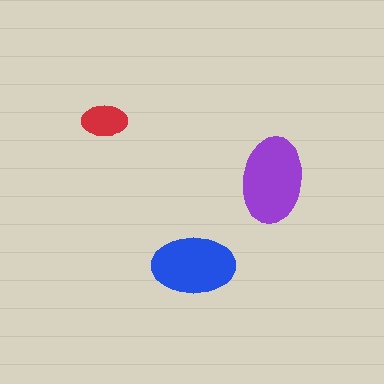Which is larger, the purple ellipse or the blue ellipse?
The purple one.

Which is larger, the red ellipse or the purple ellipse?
The purple one.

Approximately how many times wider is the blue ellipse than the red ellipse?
About 2 times wider.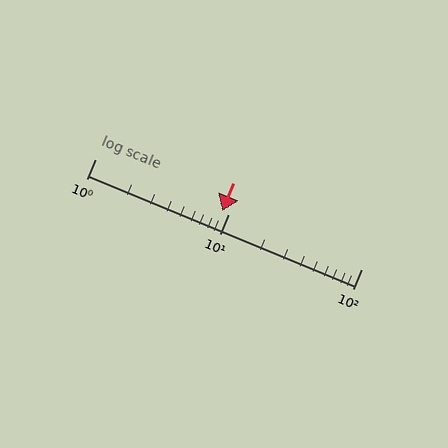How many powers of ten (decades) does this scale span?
The scale spans 2 decades, from 1 to 100.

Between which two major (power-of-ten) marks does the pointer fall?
The pointer is between 1 and 10.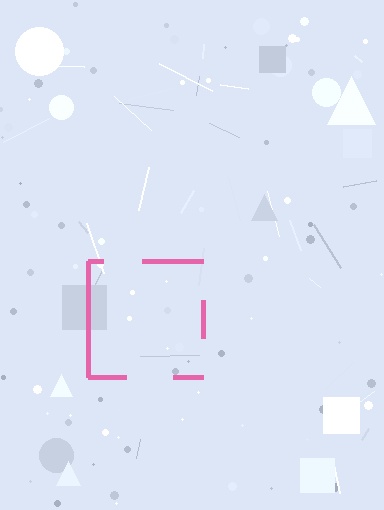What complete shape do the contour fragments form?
The contour fragments form a square.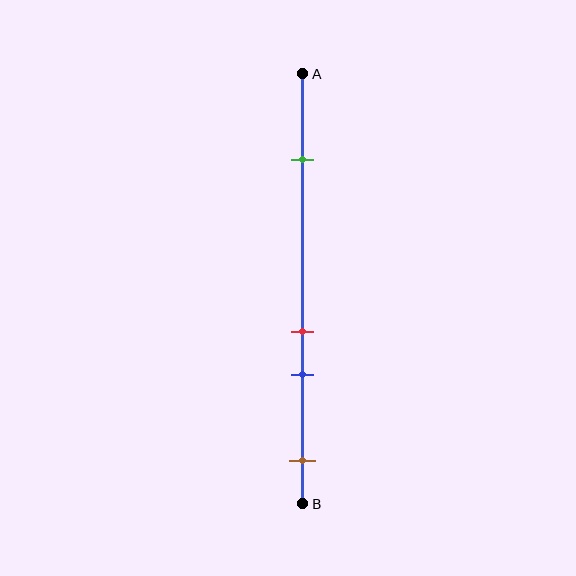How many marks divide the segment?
There are 4 marks dividing the segment.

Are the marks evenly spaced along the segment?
No, the marks are not evenly spaced.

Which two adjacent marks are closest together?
The red and blue marks are the closest adjacent pair.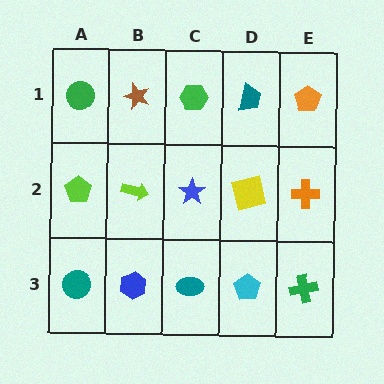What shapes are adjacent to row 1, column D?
A yellow square (row 2, column D), a green hexagon (row 1, column C), an orange pentagon (row 1, column E).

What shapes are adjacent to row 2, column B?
A brown star (row 1, column B), a blue hexagon (row 3, column B), a lime pentagon (row 2, column A), a blue star (row 2, column C).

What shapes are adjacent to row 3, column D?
A yellow square (row 2, column D), a teal ellipse (row 3, column C), a green cross (row 3, column E).